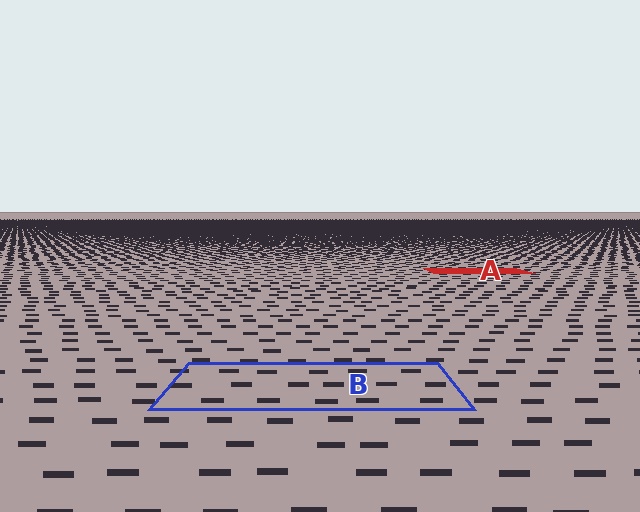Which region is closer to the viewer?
Region B is closer. The texture elements there are larger and more spread out.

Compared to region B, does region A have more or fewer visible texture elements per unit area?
Region A has more texture elements per unit area — they are packed more densely because it is farther away.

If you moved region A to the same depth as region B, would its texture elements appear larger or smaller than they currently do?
They would appear larger. At a closer depth, the same texture elements are projected at a bigger on-screen size.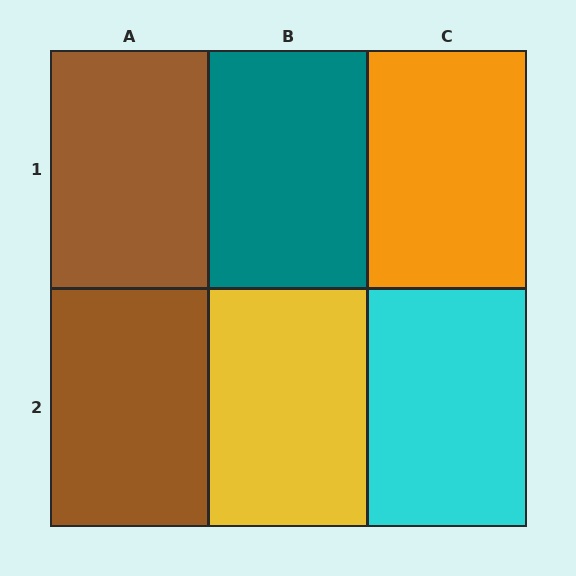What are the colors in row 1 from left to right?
Brown, teal, orange.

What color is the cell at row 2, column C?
Cyan.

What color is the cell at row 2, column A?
Brown.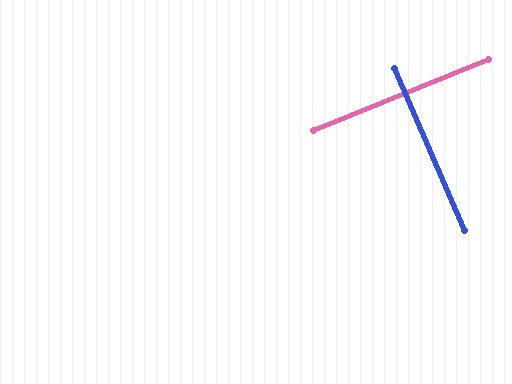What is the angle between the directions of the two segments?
Approximately 89 degrees.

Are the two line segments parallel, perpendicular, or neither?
Perpendicular — they meet at approximately 89°.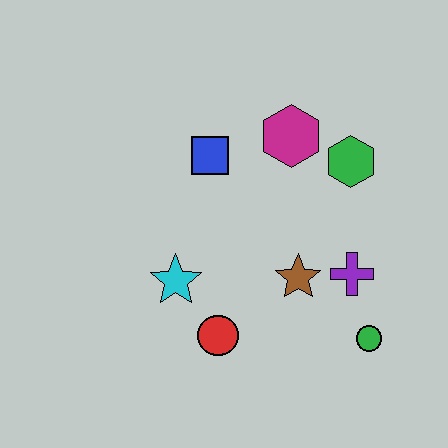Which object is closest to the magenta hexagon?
The green hexagon is closest to the magenta hexagon.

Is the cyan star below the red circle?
No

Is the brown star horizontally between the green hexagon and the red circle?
Yes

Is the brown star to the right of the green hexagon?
No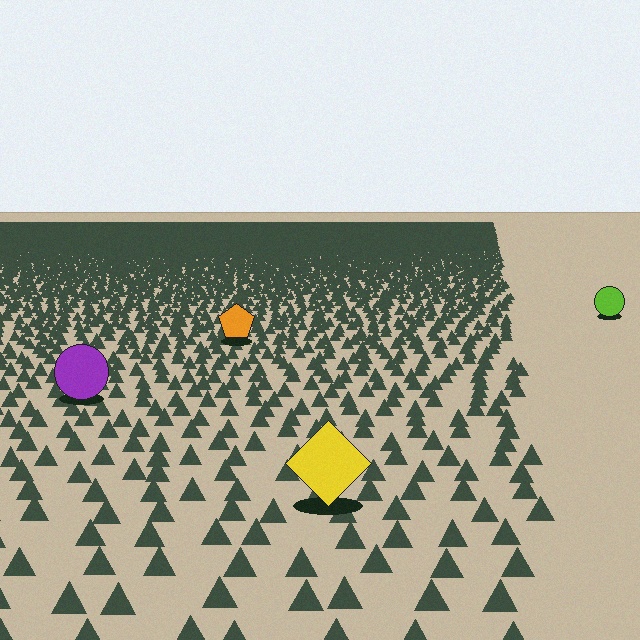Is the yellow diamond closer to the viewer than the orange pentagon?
Yes. The yellow diamond is closer — you can tell from the texture gradient: the ground texture is coarser near it.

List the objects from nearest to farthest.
From nearest to farthest: the yellow diamond, the purple circle, the orange pentagon, the lime circle.